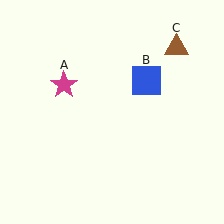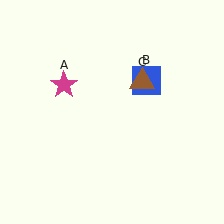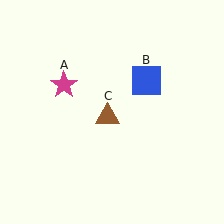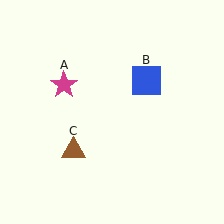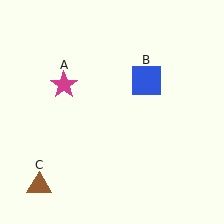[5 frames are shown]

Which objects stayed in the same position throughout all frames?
Magenta star (object A) and blue square (object B) remained stationary.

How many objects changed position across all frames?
1 object changed position: brown triangle (object C).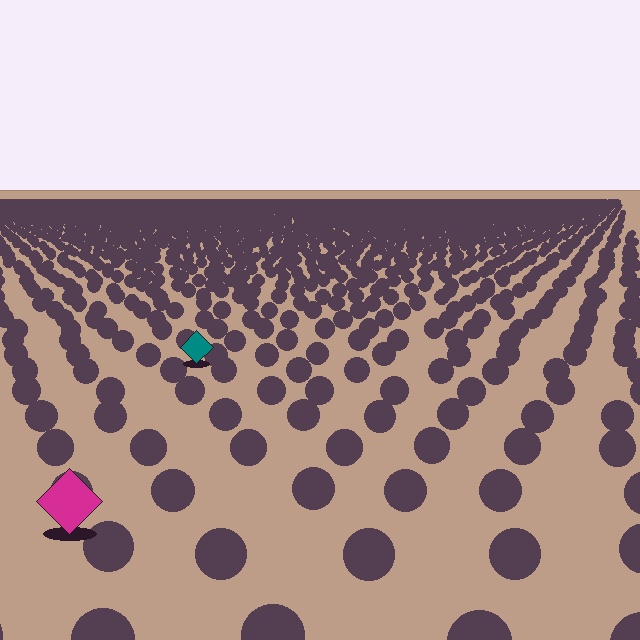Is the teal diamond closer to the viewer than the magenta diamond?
No. The magenta diamond is closer — you can tell from the texture gradient: the ground texture is coarser near it.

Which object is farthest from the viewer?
The teal diamond is farthest from the viewer. It appears smaller and the ground texture around it is denser.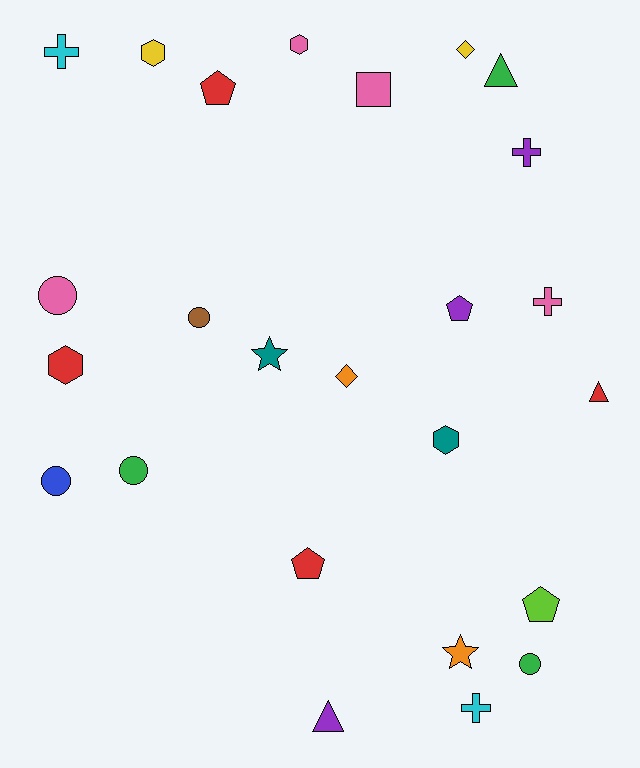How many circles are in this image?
There are 5 circles.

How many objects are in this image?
There are 25 objects.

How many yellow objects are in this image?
There are 2 yellow objects.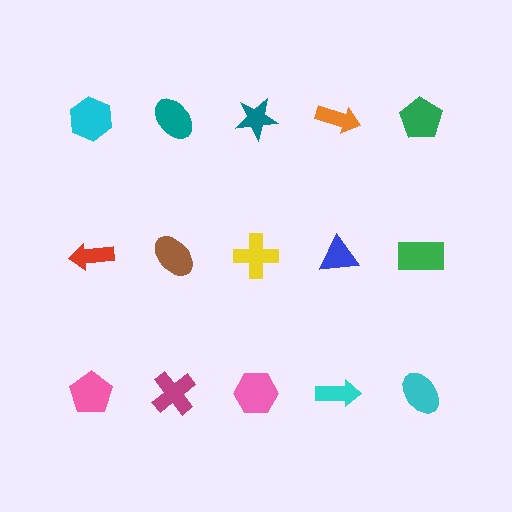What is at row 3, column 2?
A magenta cross.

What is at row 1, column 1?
A cyan hexagon.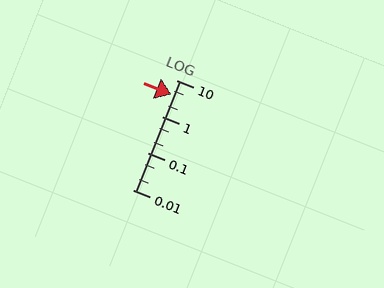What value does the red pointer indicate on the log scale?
The pointer indicates approximately 4.1.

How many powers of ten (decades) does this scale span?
The scale spans 3 decades, from 0.01 to 10.